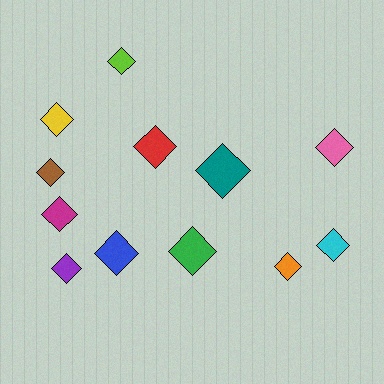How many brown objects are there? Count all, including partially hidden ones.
There is 1 brown object.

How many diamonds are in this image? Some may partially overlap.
There are 12 diamonds.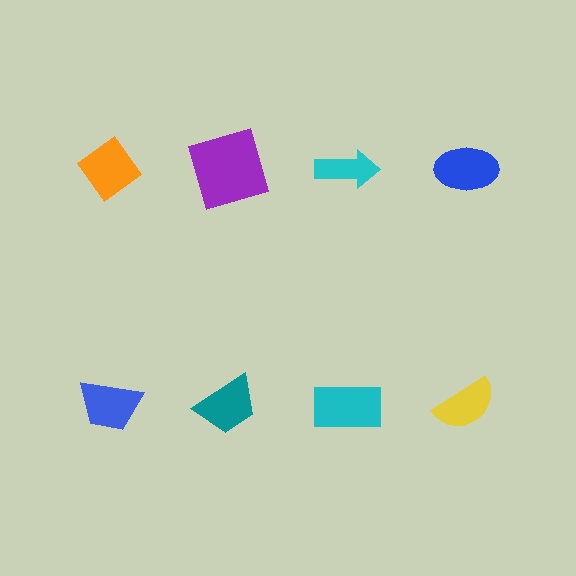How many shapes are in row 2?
4 shapes.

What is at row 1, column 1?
An orange diamond.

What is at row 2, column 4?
A yellow semicircle.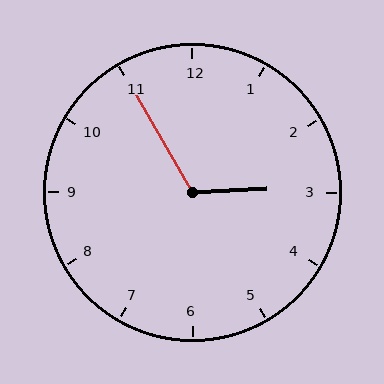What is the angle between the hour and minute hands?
Approximately 118 degrees.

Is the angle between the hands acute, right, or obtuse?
It is obtuse.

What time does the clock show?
2:55.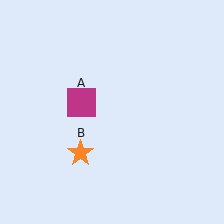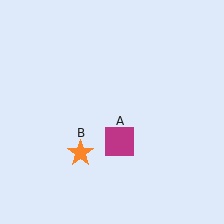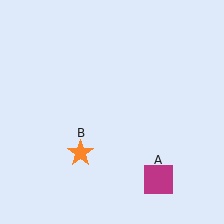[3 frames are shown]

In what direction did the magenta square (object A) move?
The magenta square (object A) moved down and to the right.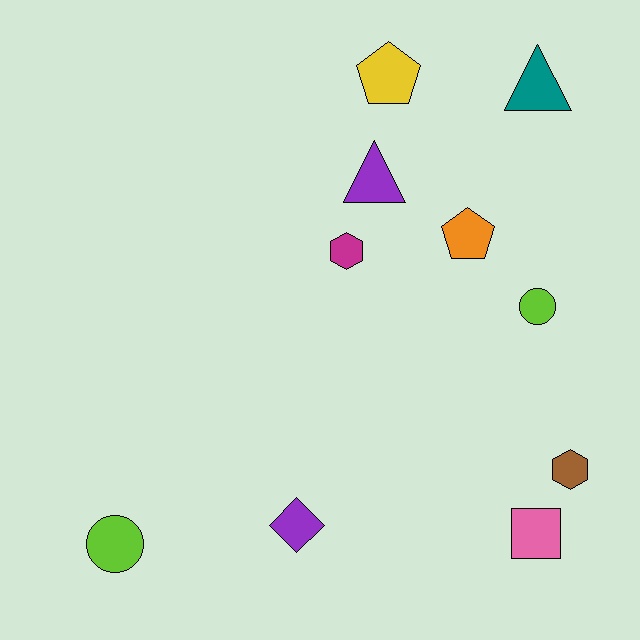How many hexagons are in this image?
There are 2 hexagons.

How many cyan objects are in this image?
There are no cyan objects.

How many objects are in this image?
There are 10 objects.